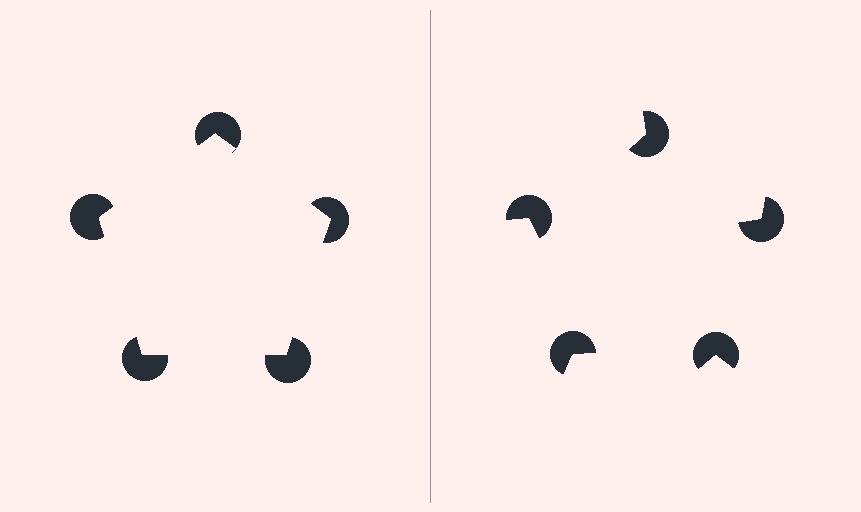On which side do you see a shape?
An illusory pentagon appears on the left side. On the right side the wedge cuts are rotated, so no coherent shape forms.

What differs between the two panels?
The pac-man discs are positioned identically on both sides; only the wedge orientations differ. On the left they align to a pentagon; on the right they are misaligned.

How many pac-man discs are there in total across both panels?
10 — 5 on each side.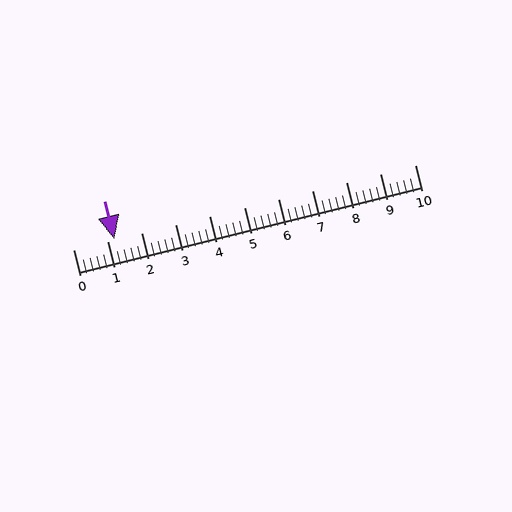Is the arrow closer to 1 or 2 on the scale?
The arrow is closer to 1.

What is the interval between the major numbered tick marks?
The major tick marks are spaced 1 units apart.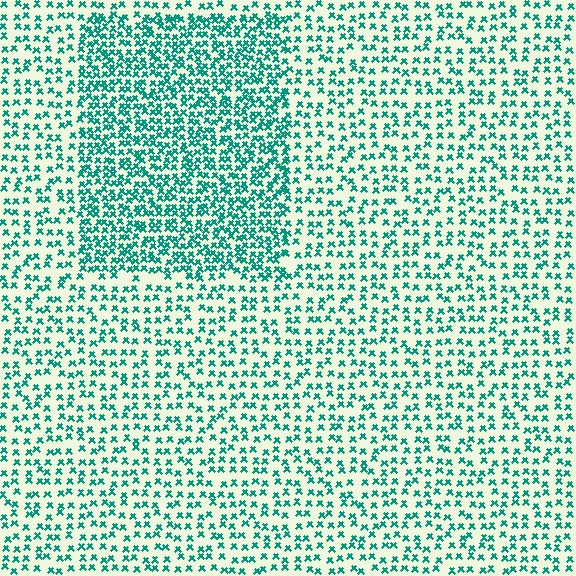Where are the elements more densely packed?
The elements are more densely packed inside the rectangle boundary.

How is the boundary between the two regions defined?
The boundary is defined by a change in element density (approximately 1.9x ratio). All elements are the same color, size, and shape.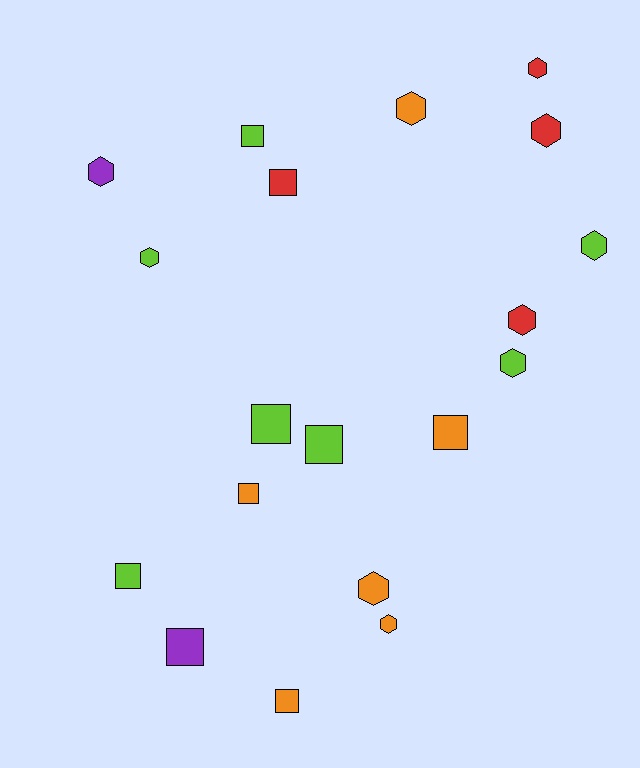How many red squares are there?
There is 1 red square.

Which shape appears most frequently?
Hexagon, with 10 objects.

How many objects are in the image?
There are 19 objects.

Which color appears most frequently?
Lime, with 7 objects.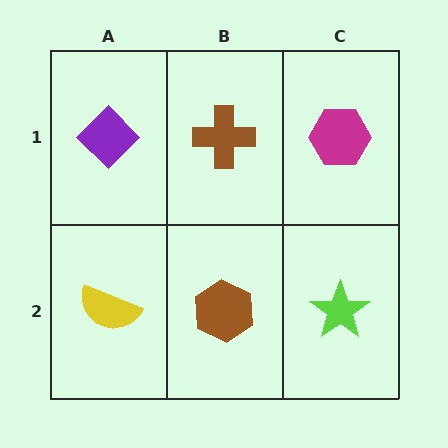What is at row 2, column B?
A brown hexagon.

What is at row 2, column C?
A lime star.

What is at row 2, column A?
A yellow semicircle.